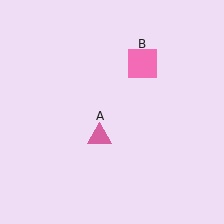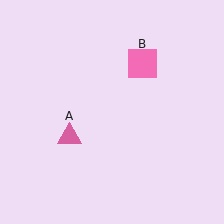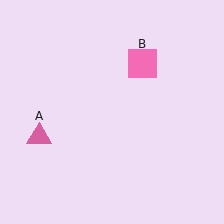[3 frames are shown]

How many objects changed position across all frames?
1 object changed position: pink triangle (object A).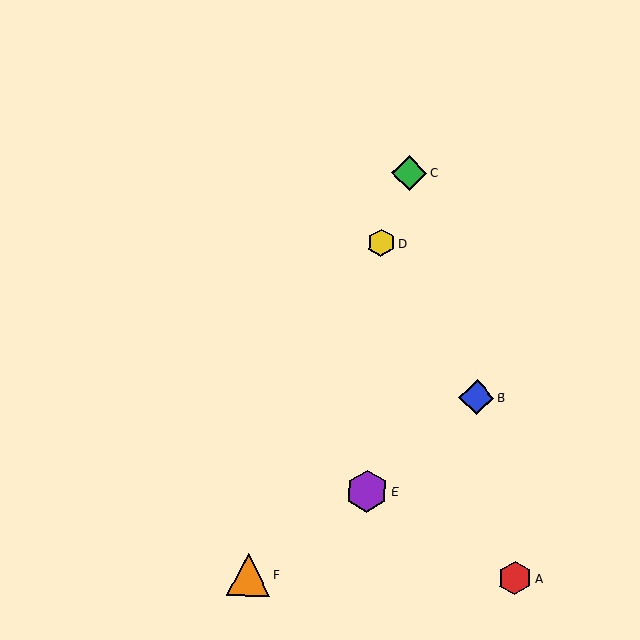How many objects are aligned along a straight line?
3 objects (C, D, F) are aligned along a straight line.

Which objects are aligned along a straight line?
Objects C, D, F are aligned along a straight line.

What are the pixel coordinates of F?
Object F is at (249, 575).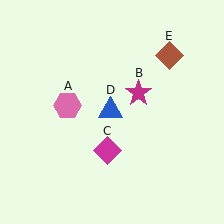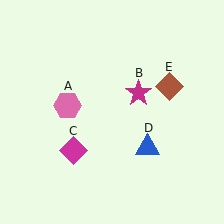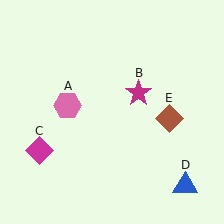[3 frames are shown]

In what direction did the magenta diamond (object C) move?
The magenta diamond (object C) moved left.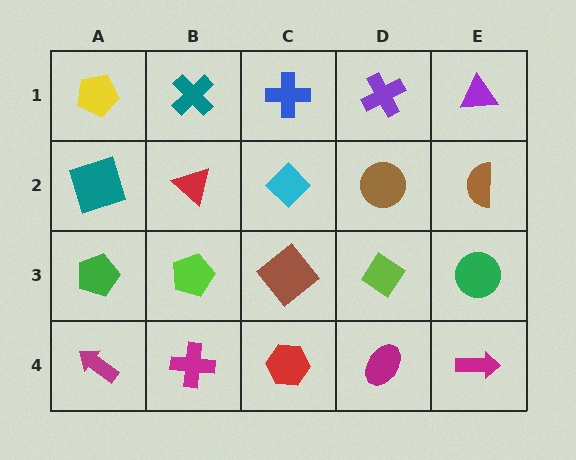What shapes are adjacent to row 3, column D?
A brown circle (row 2, column D), a magenta ellipse (row 4, column D), a brown diamond (row 3, column C), a green circle (row 3, column E).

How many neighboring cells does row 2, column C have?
4.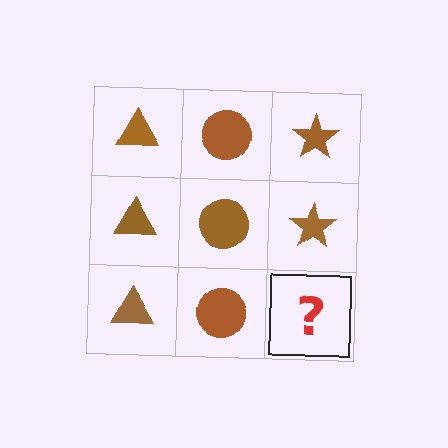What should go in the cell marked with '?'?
The missing cell should contain a brown star.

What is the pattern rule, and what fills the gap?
The rule is that each column has a consistent shape. The gap should be filled with a brown star.